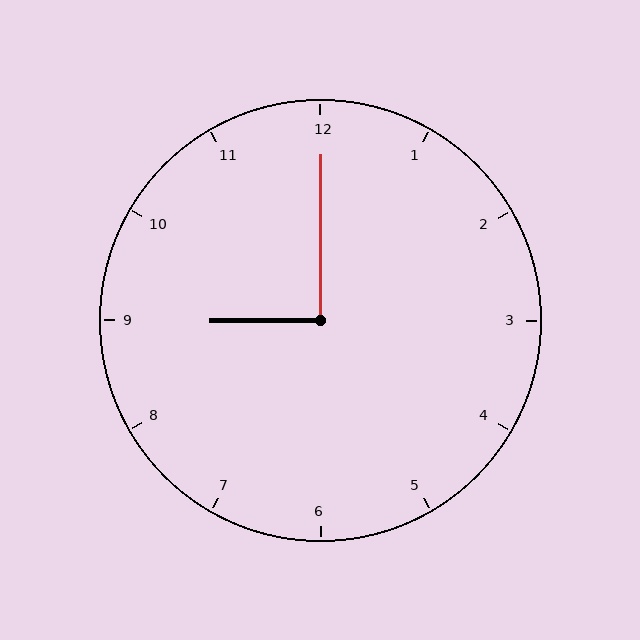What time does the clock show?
9:00.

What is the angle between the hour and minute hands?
Approximately 90 degrees.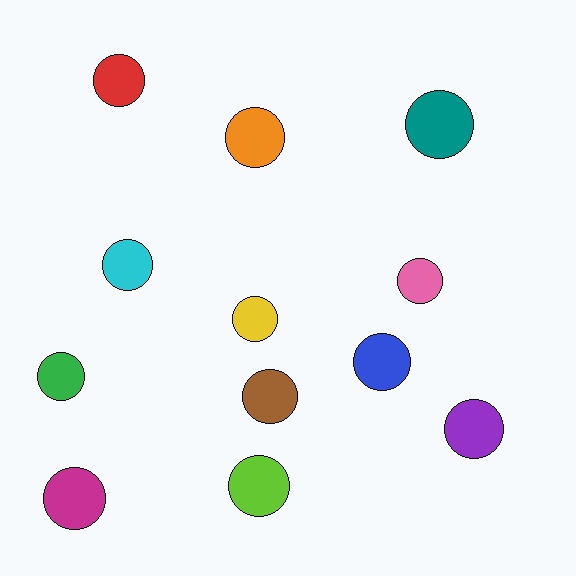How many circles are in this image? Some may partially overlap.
There are 12 circles.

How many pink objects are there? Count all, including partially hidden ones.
There is 1 pink object.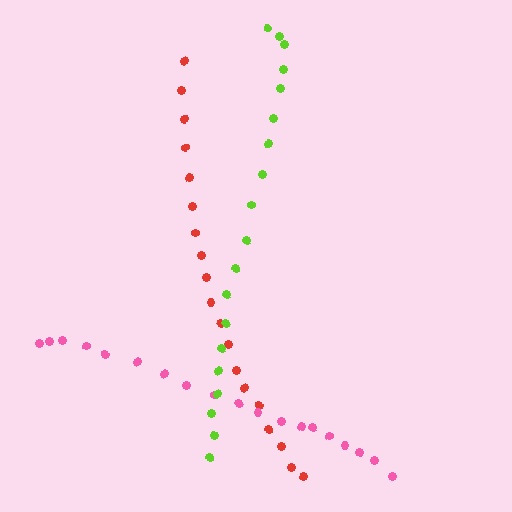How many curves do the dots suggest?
There are 3 distinct paths.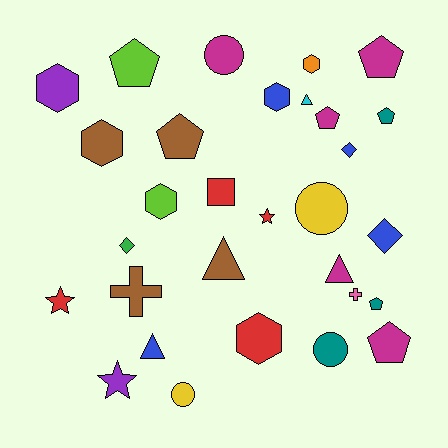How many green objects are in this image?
There is 1 green object.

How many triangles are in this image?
There are 4 triangles.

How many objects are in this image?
There are 30 objects.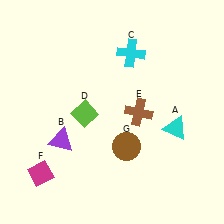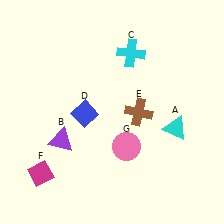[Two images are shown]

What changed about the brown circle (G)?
In Image 1, G is brown. In Image 2, it changed to pink.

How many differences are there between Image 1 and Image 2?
There are 2 differences between the two images.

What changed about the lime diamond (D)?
In Image 1, D is lime. In Image 2, it changed to blue.